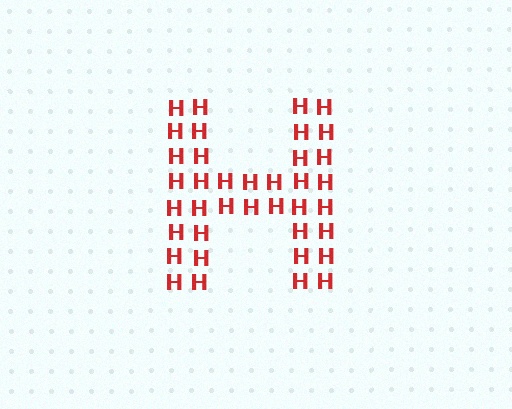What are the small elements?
The small elements are letter H's.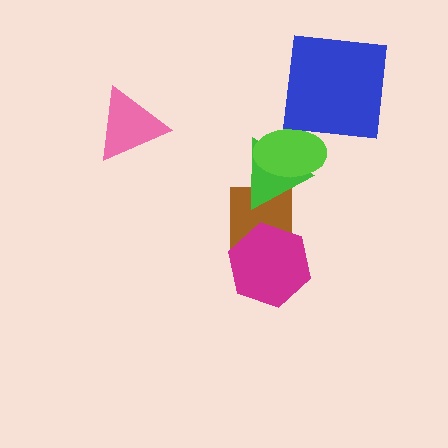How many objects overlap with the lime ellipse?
1 object overlaps with the lime ellipse.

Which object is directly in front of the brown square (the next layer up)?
The green triangle is directly in front of the brown square.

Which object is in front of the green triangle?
The lime ellipse is in front of the green triangle.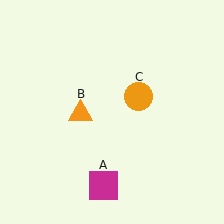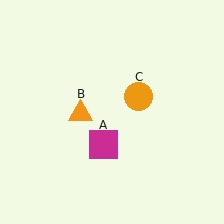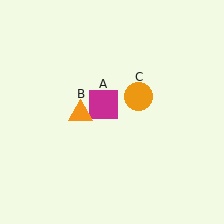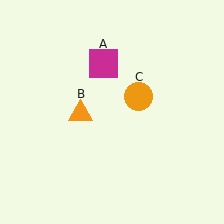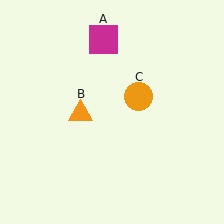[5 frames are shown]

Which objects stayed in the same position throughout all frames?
Orange triangle (object B) and orange circle (object C) remained stationary.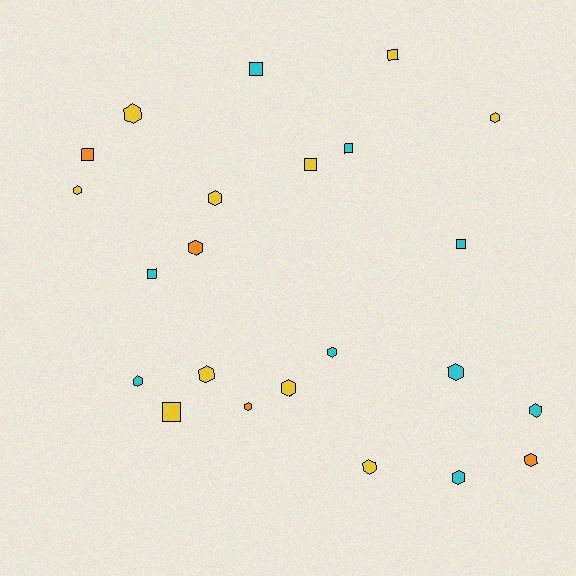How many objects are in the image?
There are 23 objects.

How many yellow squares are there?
There are 3 yellow squares.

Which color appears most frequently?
Yellow, with 10 objects.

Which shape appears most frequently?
Hexagon, with 15 objects.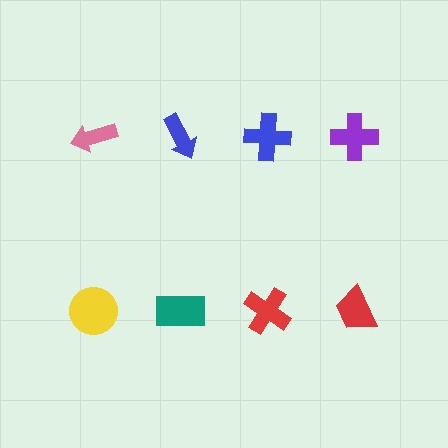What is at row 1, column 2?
A blue arrow.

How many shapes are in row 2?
4 shapes.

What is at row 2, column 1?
A yellow circle.